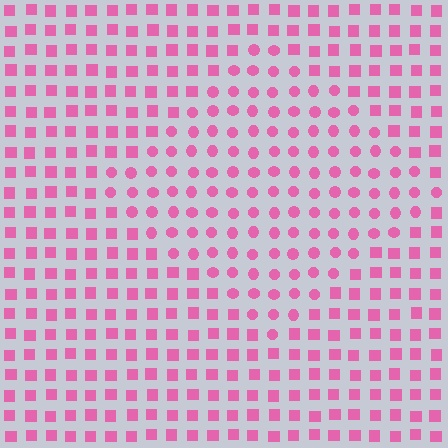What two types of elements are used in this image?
The image uses circles inside the diamond region and squares outside it.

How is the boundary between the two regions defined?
The boundary is defined by a change in element shape: circles inside vs. squares outside. All elements share the same color and spacing.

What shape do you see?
I see a diamond.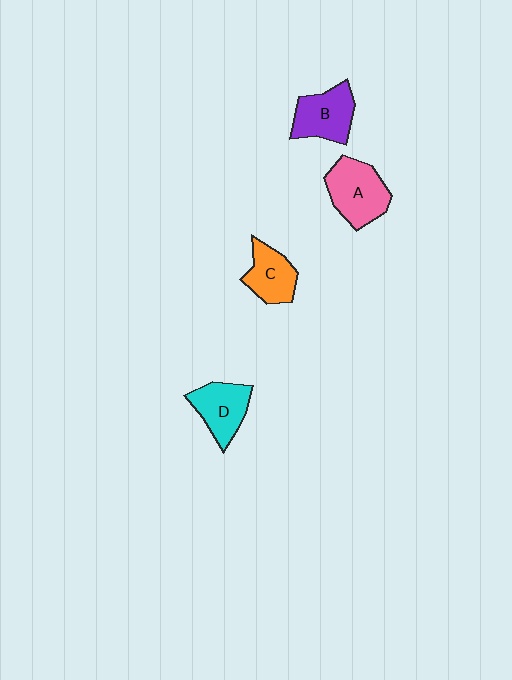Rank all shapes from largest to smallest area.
From largest to smallest: A (pink), B (purple), D (cyan), C (orange).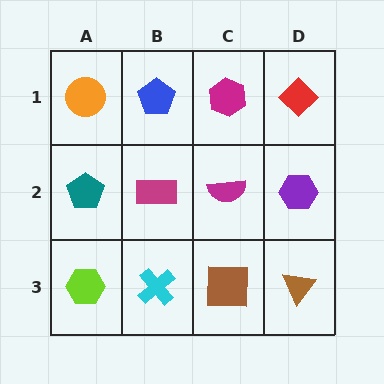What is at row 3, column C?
A brown square.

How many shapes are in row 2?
4 shapes.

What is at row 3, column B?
A cyan cross.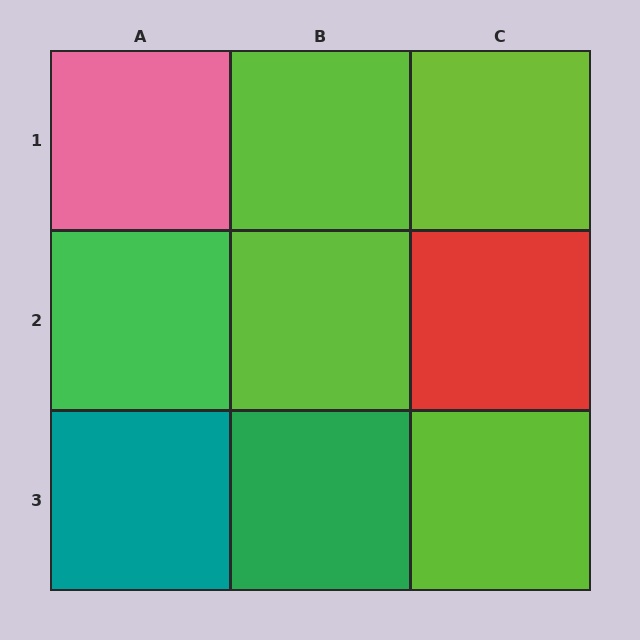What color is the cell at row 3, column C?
Lime.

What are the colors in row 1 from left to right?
Pink, lime, lime.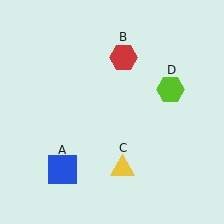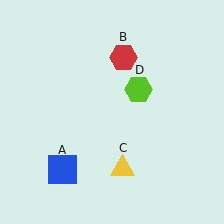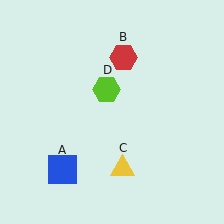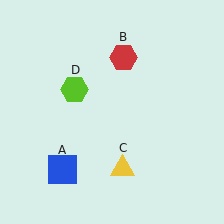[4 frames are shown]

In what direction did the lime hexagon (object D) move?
The lime hexagon (object D) moved left.